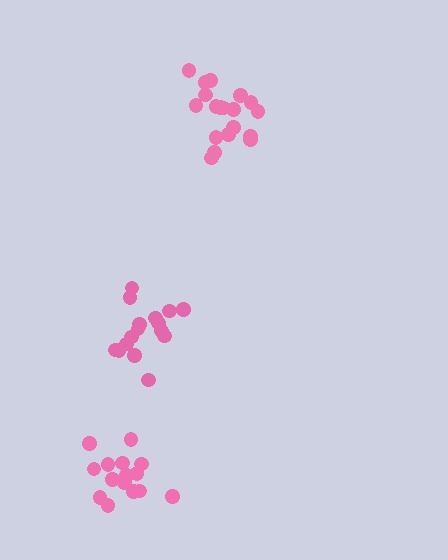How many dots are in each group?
Group 1: 16 dots, Group 2: 20 dots, Group 3: 16 dots (52 total).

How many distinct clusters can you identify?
There are 3 distinct clusters.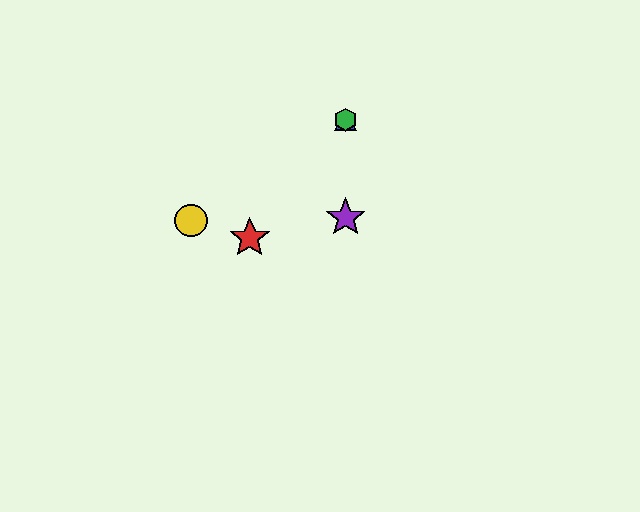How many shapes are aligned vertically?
3 shapes (the blue triangle, the green hexagon, the purple star) are aligned vertically.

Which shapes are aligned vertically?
The blue triangle, the green hexagon, the purple star are aligned vertically.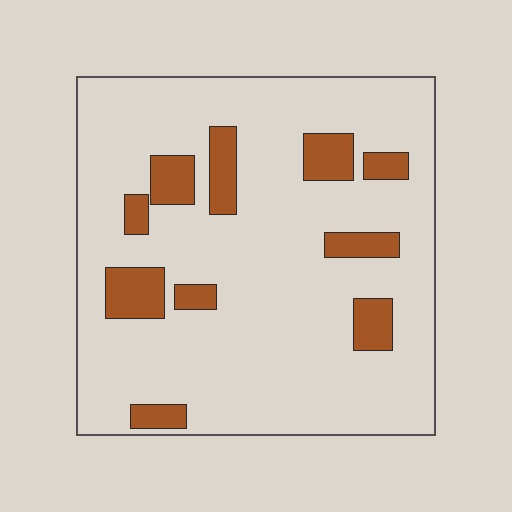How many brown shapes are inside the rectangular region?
10.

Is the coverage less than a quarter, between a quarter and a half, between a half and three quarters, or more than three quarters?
Less than a quarter.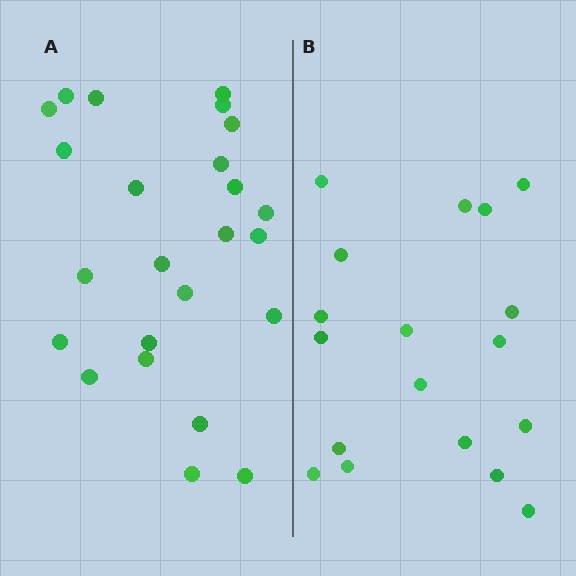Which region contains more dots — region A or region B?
Region A (the left region) has more dots.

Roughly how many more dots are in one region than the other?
Region A has about 6 more dots than region B.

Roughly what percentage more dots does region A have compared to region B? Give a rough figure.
About 35% more.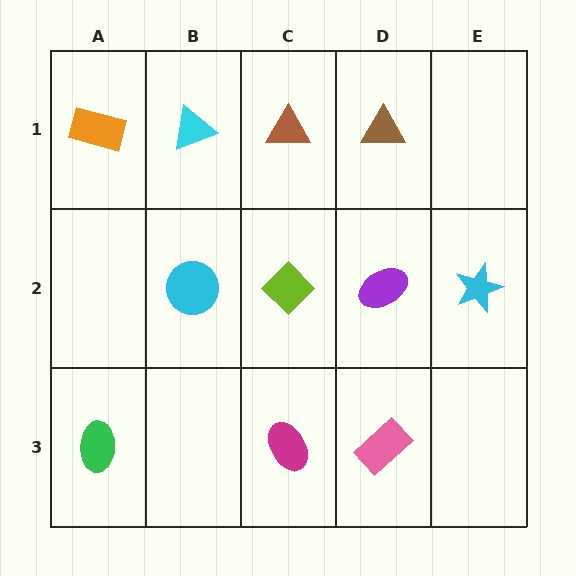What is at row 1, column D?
A brown triangle.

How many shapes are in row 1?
4 shapes.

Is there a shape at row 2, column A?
No, that cell is empty.